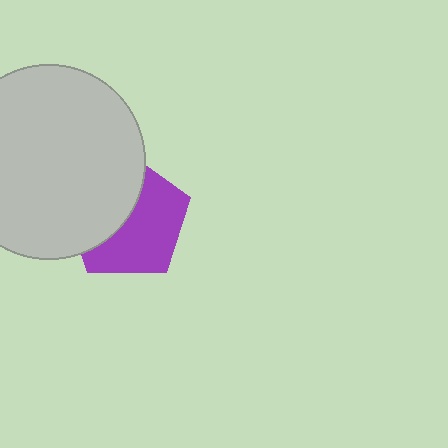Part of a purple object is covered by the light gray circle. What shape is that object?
It is a pentagon.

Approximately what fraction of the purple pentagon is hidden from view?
Roughly 45% of the purple pentagon is hidden behind the light gray circle.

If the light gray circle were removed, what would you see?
You would see the complete purple pentagon.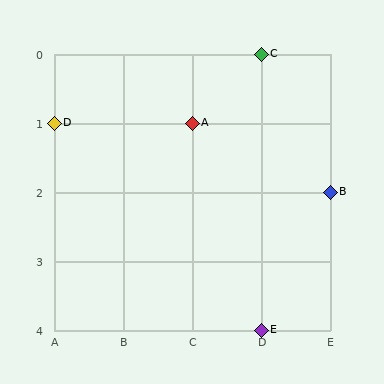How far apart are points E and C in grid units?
Points E and C are 4 rows apart.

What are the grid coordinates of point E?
Point E is at grid coordinates (D, 4).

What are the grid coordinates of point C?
Point C is at grid coordinates (D, 0).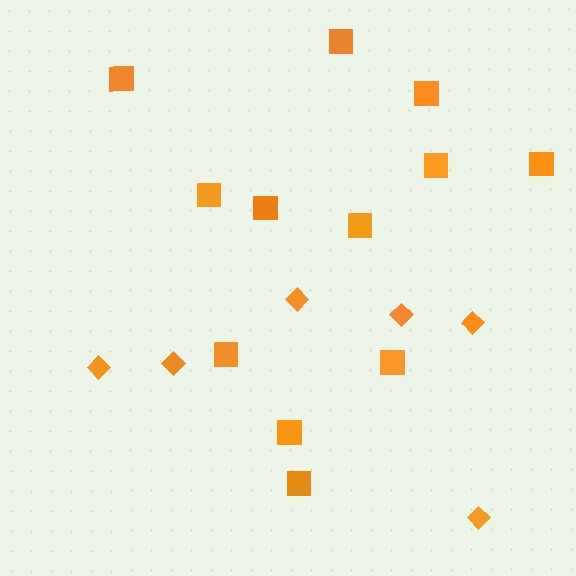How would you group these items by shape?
There are 2 groups: one group of squares (12) and one group of diamonds (6).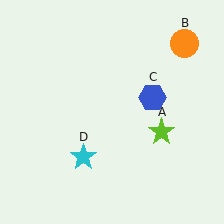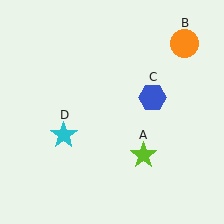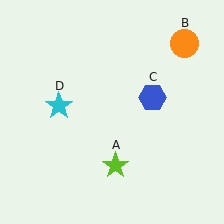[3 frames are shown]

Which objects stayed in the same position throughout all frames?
Orange circle (object B) and blue hexagon (object C) remained stationary.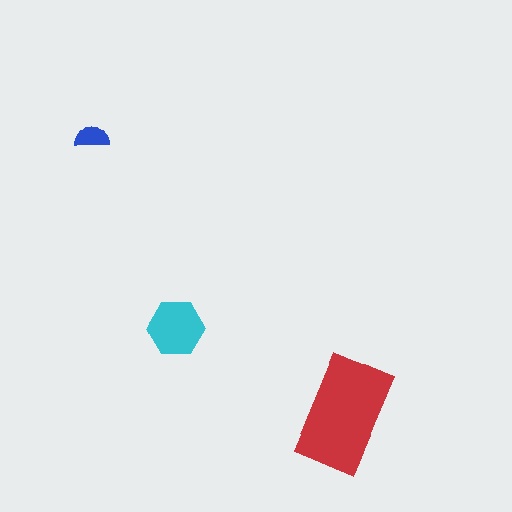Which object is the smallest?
The blue semicircle.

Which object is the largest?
The red rectangle.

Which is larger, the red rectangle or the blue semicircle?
The red rectangle.